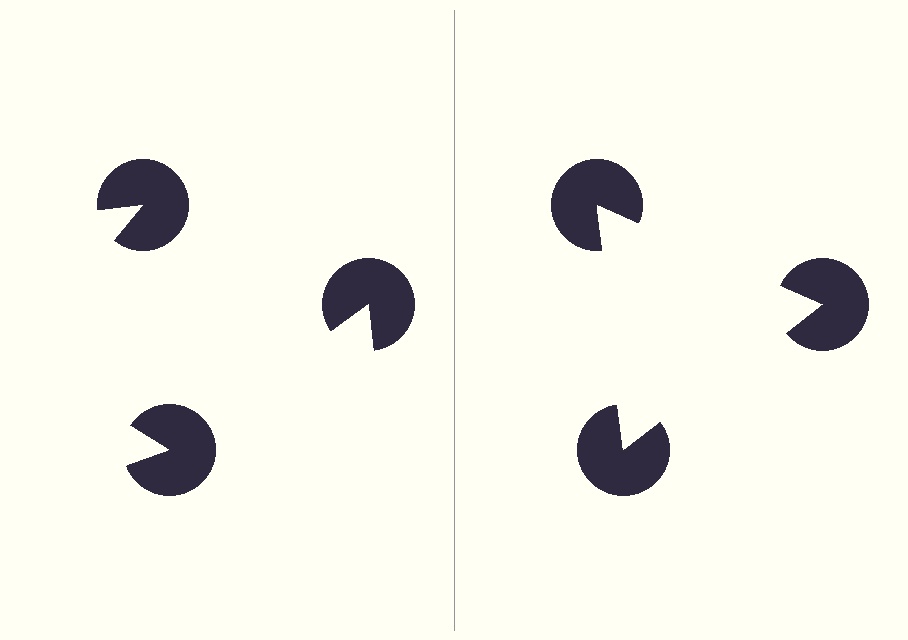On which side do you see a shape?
An illusory triangle appears on the right side. On the left side the wedge cuts are rotated, so no coherent shape forms.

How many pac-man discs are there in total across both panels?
6 — 3 on each side.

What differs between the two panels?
The pac-man discs are positioned identically on both sides; only the wedge orientations differ. On the right they align to a triangle; on the left they are misaligned.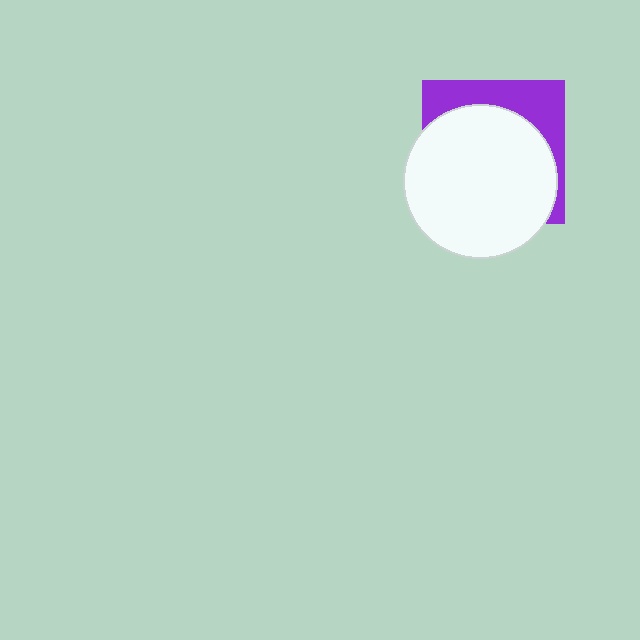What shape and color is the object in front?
The object in front is a white circle.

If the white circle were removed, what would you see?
You would see the complete purple square.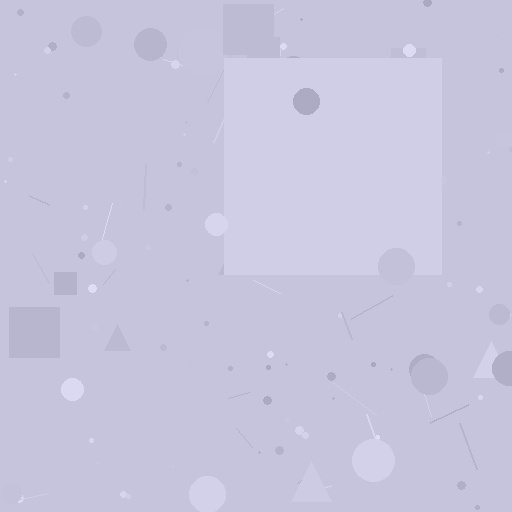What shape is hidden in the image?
A square is hidden in the image.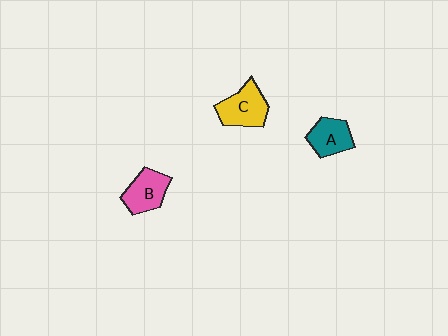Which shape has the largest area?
Shape C (yellow).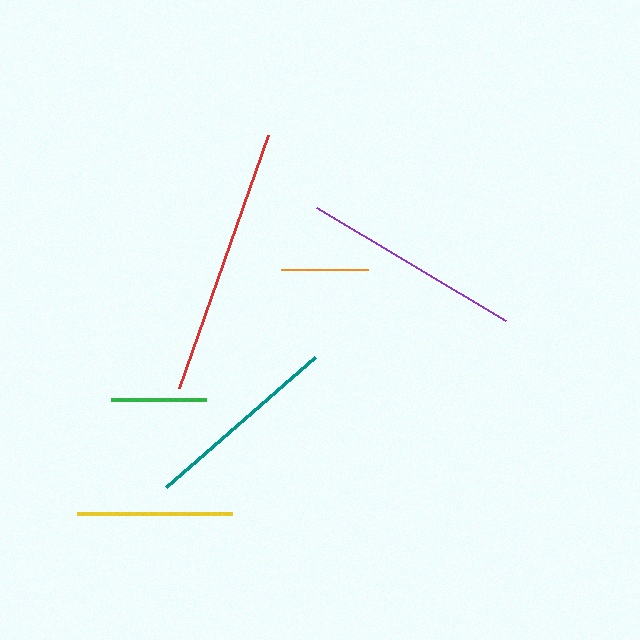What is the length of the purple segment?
The purple segment is approximately 221 pixels long.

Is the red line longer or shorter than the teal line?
The red line is longer than the teal line.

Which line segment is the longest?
The red line is the longest at approximately 268 pixels.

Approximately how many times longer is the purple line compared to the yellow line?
The purple line is approximately 1.4 times the length of the yellow line.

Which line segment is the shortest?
The orange line is the shortest at approximately 87 pixels.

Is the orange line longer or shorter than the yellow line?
The yellow line is longer than the orange line.